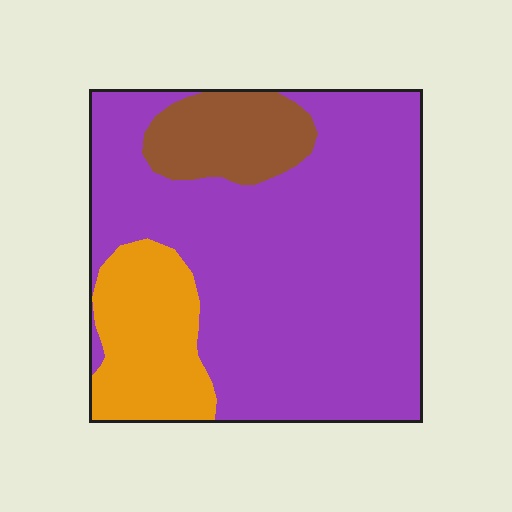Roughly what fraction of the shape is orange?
Orange takes up about one sixth (1/6) of the shape.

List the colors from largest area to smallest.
From largest to smallest: purple, orange, brown.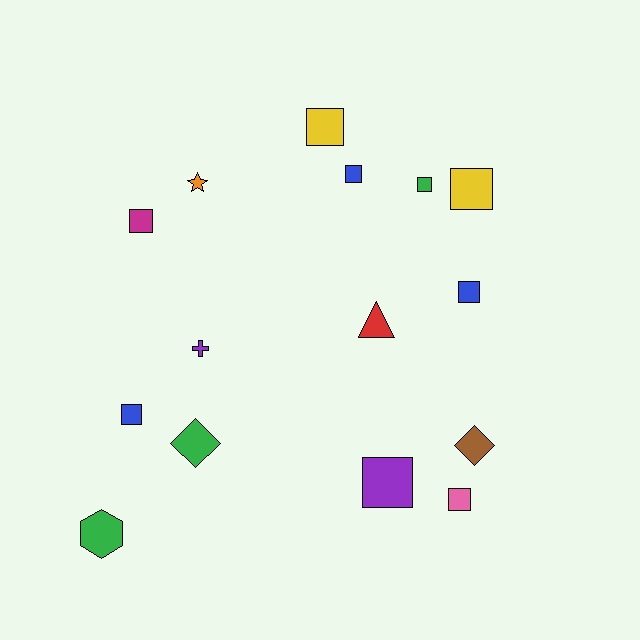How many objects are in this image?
There are 15 objects.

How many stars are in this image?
There is 1 star.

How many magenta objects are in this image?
There is 1 magenta object.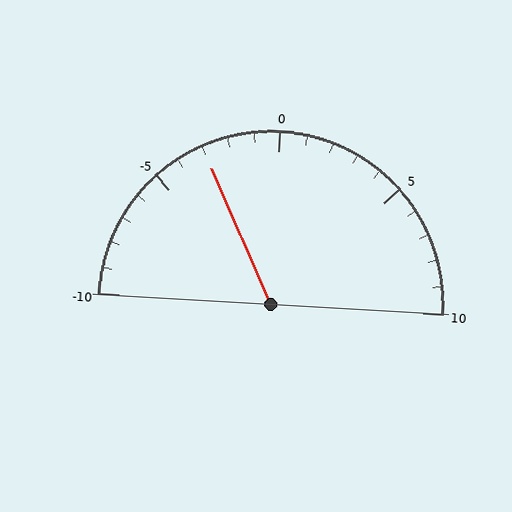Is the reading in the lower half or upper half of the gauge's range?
The reading is in the lower half of the range (-10 to 10).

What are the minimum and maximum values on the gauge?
The gauge ranges from -10 to 10.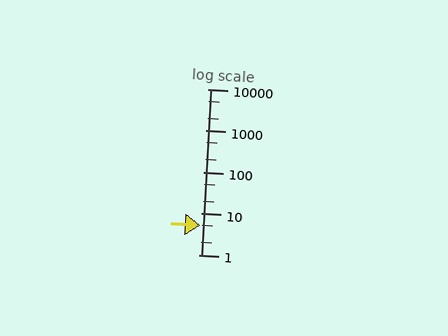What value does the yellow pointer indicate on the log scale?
The pointer indicates approximately 5.1.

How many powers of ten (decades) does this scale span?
The scale spans 4 decades, from 1 to 10000.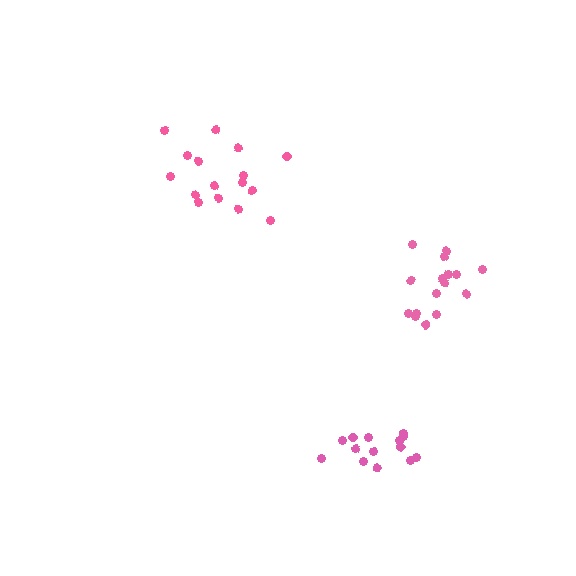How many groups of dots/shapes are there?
There are 3 groups.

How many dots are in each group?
Group 1: 16 dots, Group 2: 14 dots, Group 3: 16 dots (46 total).